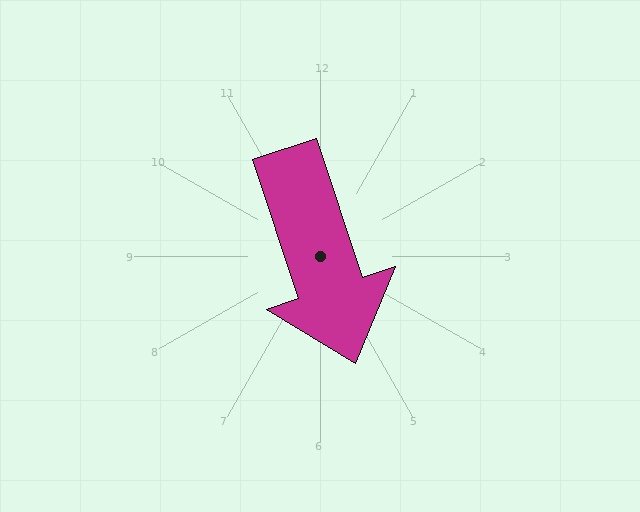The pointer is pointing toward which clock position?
Roughly 5 o'clock.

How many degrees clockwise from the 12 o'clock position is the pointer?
Approximately 162 degrees.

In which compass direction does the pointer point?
South.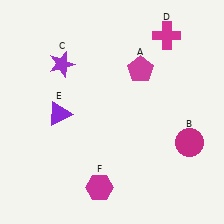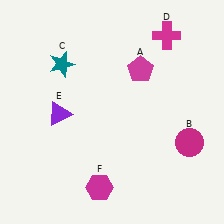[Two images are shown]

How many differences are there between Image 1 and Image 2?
There is 1 difference between the two images.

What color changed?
The star (C) changed from purple in Image 1 to teal in Image 2.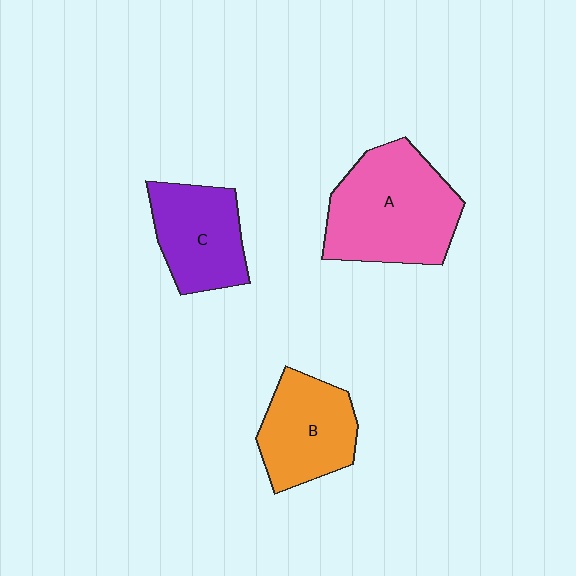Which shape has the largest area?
Shape A (pink).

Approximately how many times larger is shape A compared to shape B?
Approximately 1.5 times.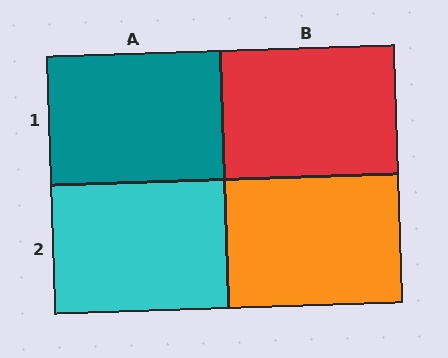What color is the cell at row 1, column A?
Teal.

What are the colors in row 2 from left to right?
Cyan, orange.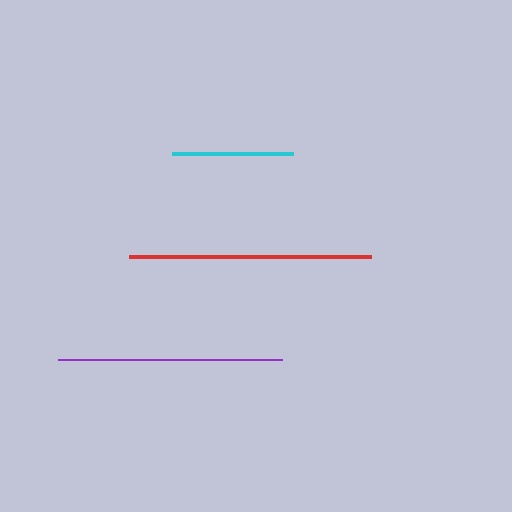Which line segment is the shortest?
The cyan line is the shortest at approximately 121 pixels.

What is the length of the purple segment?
The purple segment is approximately 223 pixels long.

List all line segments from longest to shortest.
From longest to shortest: red, purple, cyan.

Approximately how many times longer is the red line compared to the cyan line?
The red line is approximately 2.0 times the length of the cyan line.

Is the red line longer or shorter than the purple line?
The red line is longer than the purple line.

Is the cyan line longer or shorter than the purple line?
The purple line is longer than the cyan line.